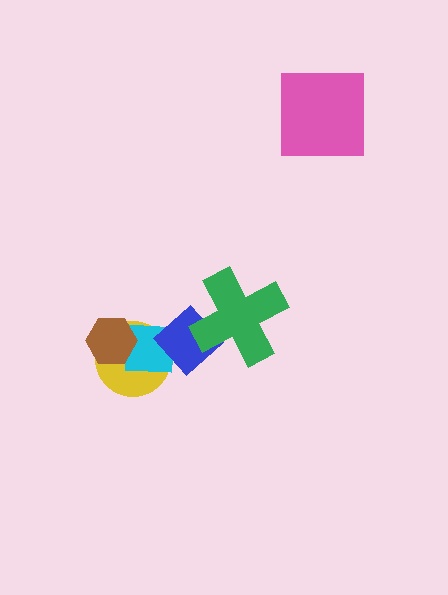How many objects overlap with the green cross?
1 object overlaps with the green cross.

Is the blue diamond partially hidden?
Yes, it is partially covered by another shape.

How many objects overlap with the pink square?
0 objects overlap with the pink square.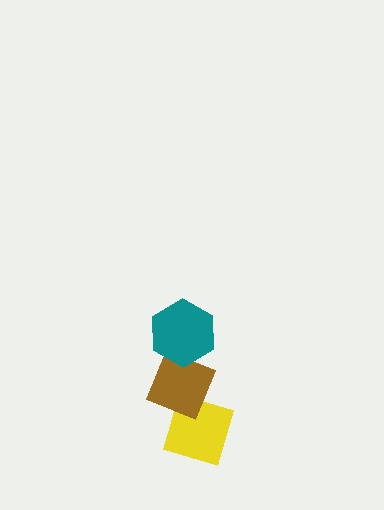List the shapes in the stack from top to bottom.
From top to bottom: the teal hexagon, the brown diamond, the yellow diamond.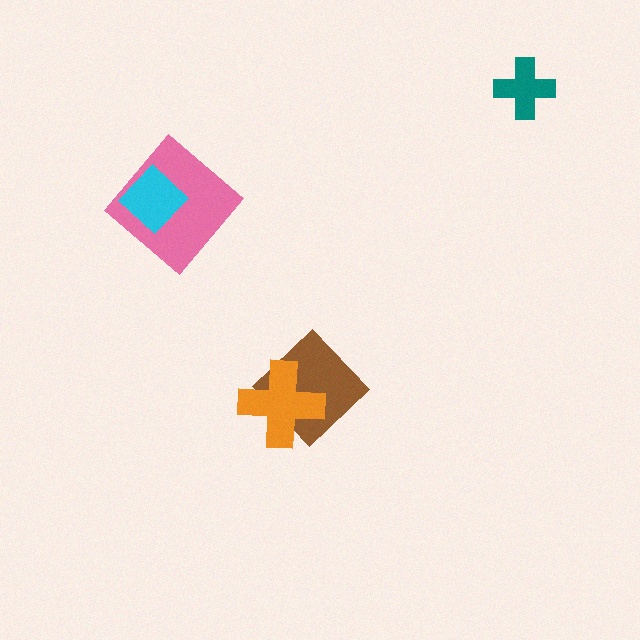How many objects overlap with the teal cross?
0 objects overlap with the teal cross.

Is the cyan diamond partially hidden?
No, no other shape covers it.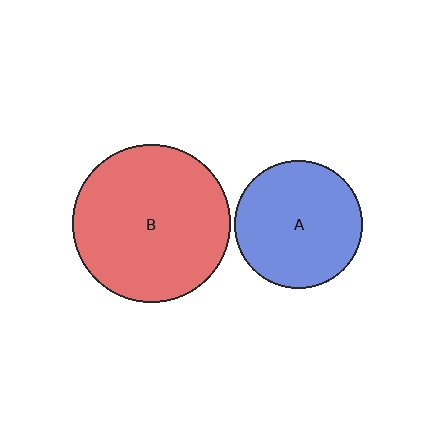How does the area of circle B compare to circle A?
Approximately 1.5 times.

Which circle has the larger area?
Circle B (red).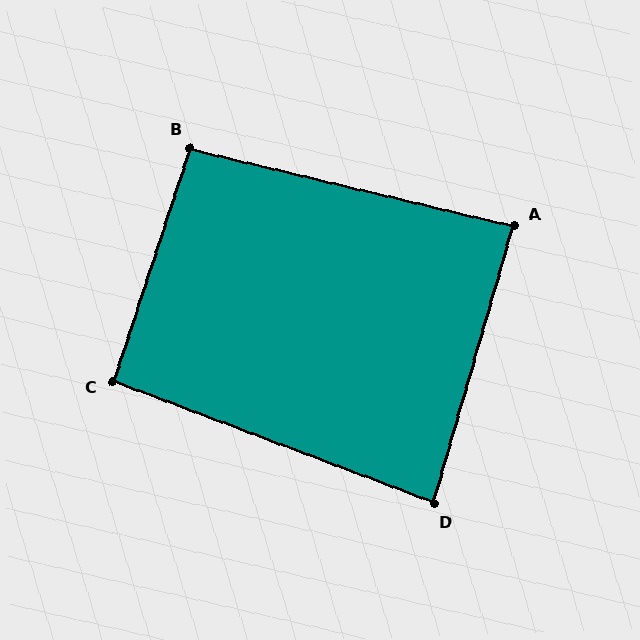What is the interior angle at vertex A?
Approximately 87 degrees (approximately right).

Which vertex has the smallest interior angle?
D, at approximately 85 degrees.